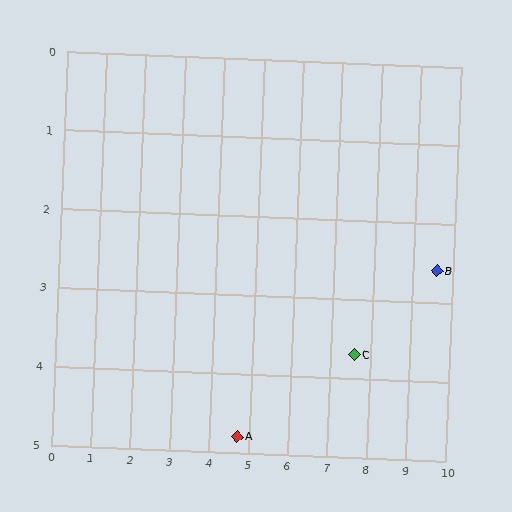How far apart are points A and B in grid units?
Points A and B are about 5.4 grid units apart.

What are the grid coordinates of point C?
Point C is at approximately (7.6, 3.7).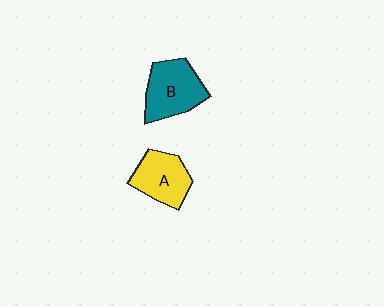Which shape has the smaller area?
Shape A (yellow).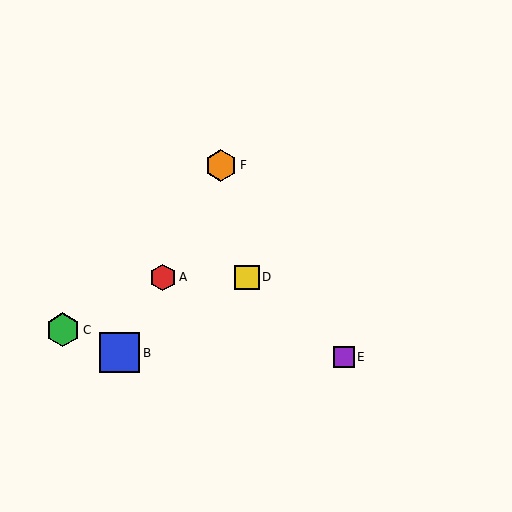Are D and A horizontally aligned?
Yes, both are at y≈277.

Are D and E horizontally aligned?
No, D is at y≈277 and E is at y≈357.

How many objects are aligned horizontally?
2 objects (A, D) are aligned horizontally.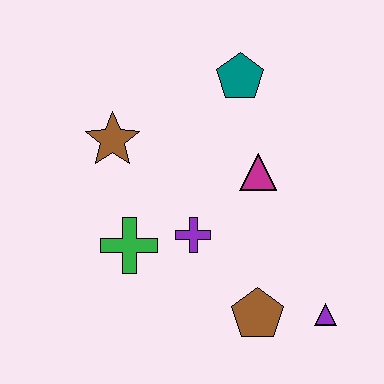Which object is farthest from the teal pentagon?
The purple triangle is farthest from the teal pentagon.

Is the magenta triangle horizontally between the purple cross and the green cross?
No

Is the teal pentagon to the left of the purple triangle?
Yes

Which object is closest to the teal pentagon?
The magenta triangle is closest to the teal pentagon.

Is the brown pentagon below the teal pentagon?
Yes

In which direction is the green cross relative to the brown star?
The green cross is below the brown star.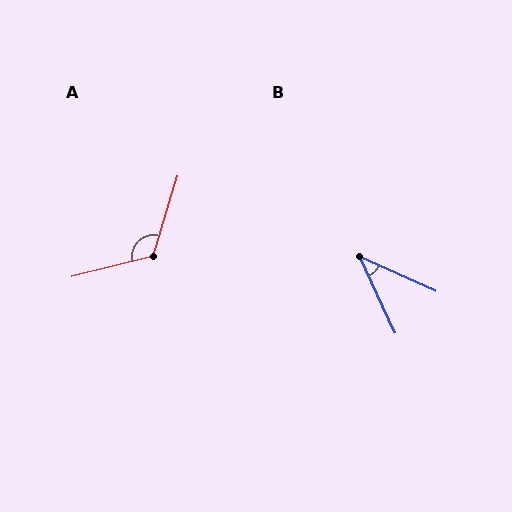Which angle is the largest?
A, at approximately 121 degrees.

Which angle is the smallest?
B, at approximately 41 degrees.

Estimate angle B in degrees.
Approximately 41 degrees.